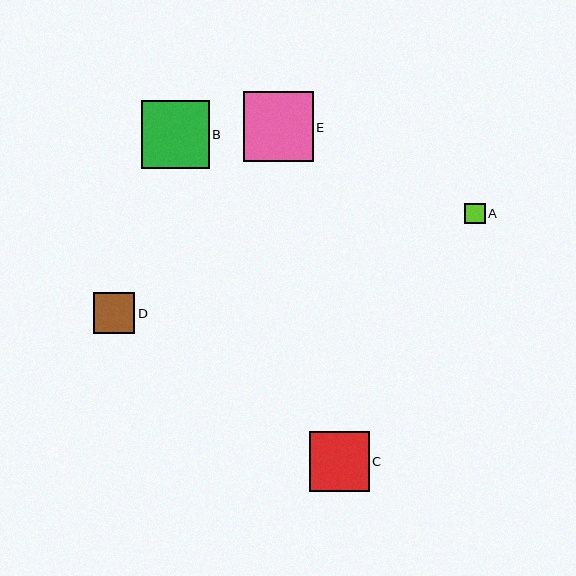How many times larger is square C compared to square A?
Square C is approximately 2.9 times the size of square A.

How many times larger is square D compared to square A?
Square D is approximately 2.0 times the size of square A.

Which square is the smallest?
Square A is the smallest with a size of approximately 20 pixels.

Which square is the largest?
Square E is the largest with a size of approximately 69 pixels.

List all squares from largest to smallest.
From largest to smallest: E, B, C, D, A.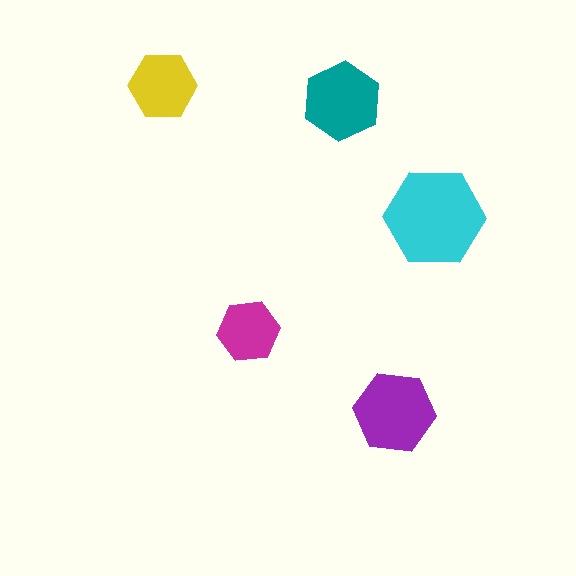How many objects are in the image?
There are 5 objects in the image.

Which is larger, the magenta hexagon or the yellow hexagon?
The yellow one.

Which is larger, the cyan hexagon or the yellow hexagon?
The cyan one.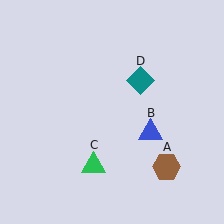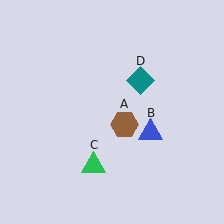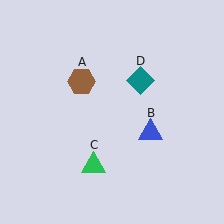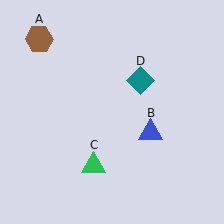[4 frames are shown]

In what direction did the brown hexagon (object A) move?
The brown hexagon (object A) moved up and to the left.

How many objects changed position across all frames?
1 object changed position: brown hexagon (object A).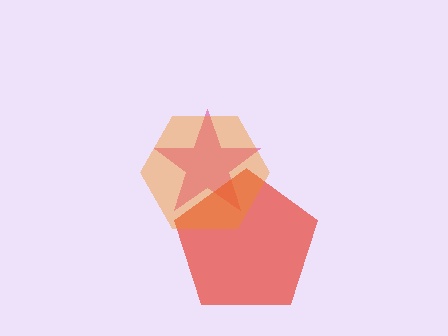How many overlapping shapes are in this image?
There are 3 overlapping shapes in the image.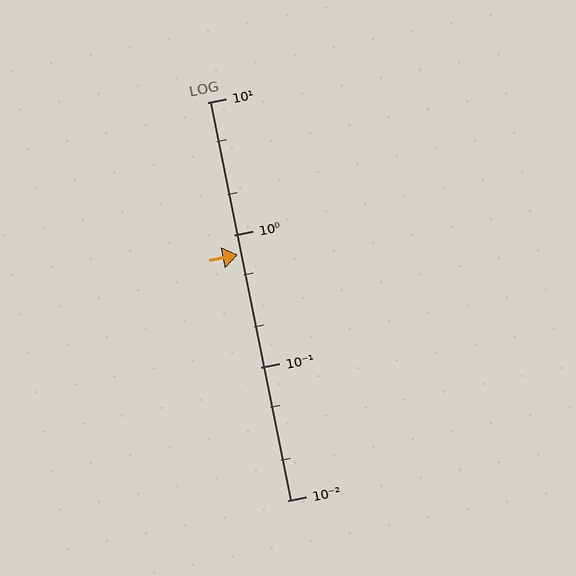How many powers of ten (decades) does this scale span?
The scale spans 3 decades, from 0.01 to 10.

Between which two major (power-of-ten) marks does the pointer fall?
The pointer is between 0.1 and 1.